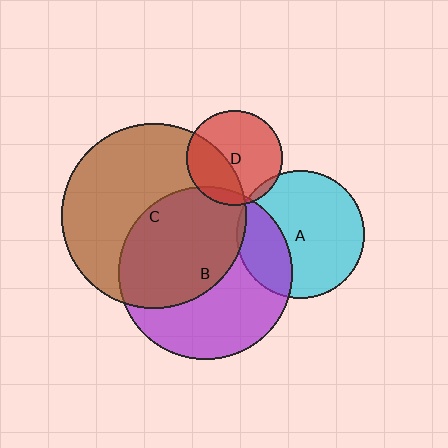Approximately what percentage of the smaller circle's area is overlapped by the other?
Approximately 50%.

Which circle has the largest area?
Circle C (brown).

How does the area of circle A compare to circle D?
Approximately 1.8 times.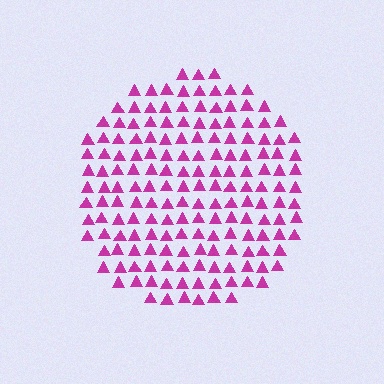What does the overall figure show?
The overall figure shows a circle.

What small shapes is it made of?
It is made of small triangles.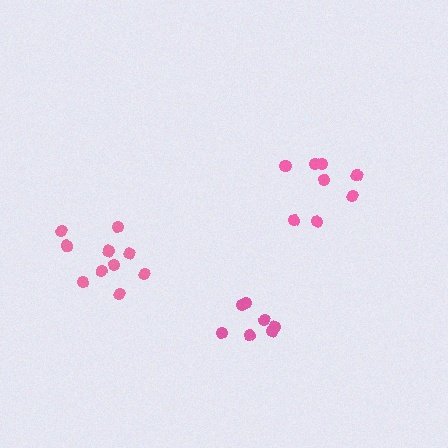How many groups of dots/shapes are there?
There are 3 groups.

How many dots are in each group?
Group 1: 7 dots, Group 2: 10 dots, Group 3: 8 dots (25 total).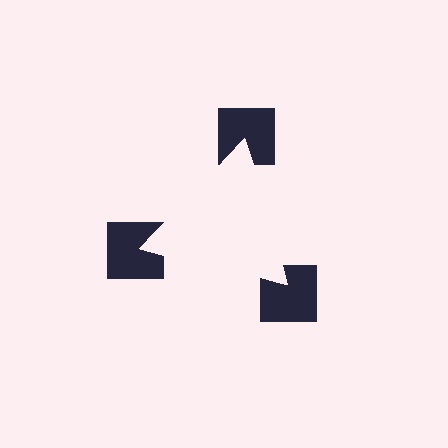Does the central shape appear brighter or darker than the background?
It typically appears slightly brighter than the background, even though no actual brightness change is drawn.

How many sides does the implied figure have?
3 sides.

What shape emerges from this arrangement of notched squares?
An illusory triangle — its edges are inferred from the aligned wedge cuts in the notched squares, not physically drawn.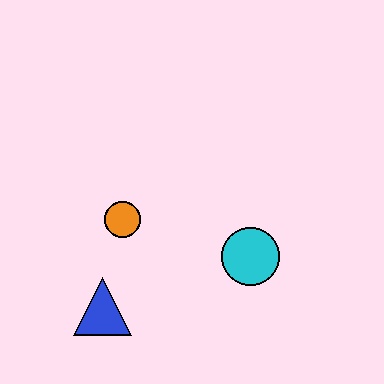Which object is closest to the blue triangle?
The orange circle is closest to the blue triangle.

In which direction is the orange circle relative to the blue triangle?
The orange circle is above the blue triangle.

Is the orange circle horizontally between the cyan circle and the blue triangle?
Yes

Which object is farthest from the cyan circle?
The blue triangle is farthest from the cyan circle.